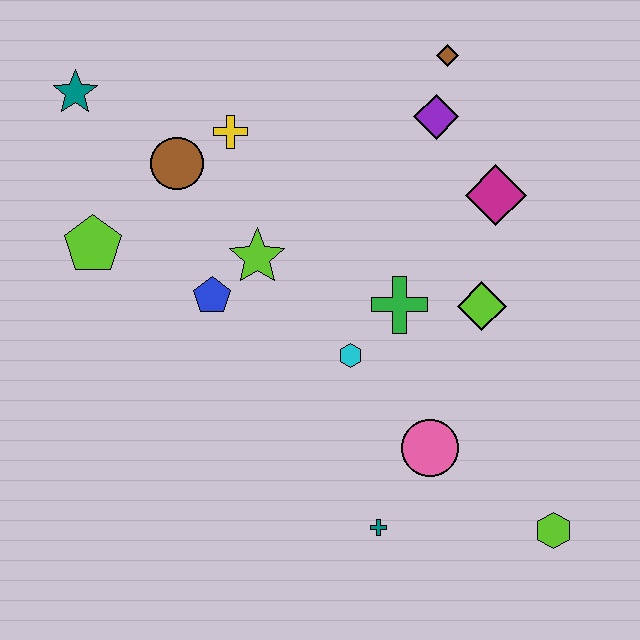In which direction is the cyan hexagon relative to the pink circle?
The cyan hexagon is above the pink circle.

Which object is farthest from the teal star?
The lime hexagon is farthest from the teal star.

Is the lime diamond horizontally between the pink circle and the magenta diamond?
Yes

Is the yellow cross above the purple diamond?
No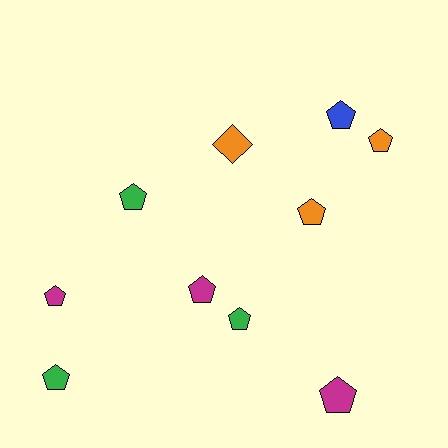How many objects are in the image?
There are 10 objects.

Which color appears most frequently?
Green, with 3 objects.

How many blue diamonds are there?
There are no blue diamonds.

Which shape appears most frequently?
Pentagon, with 9 objects.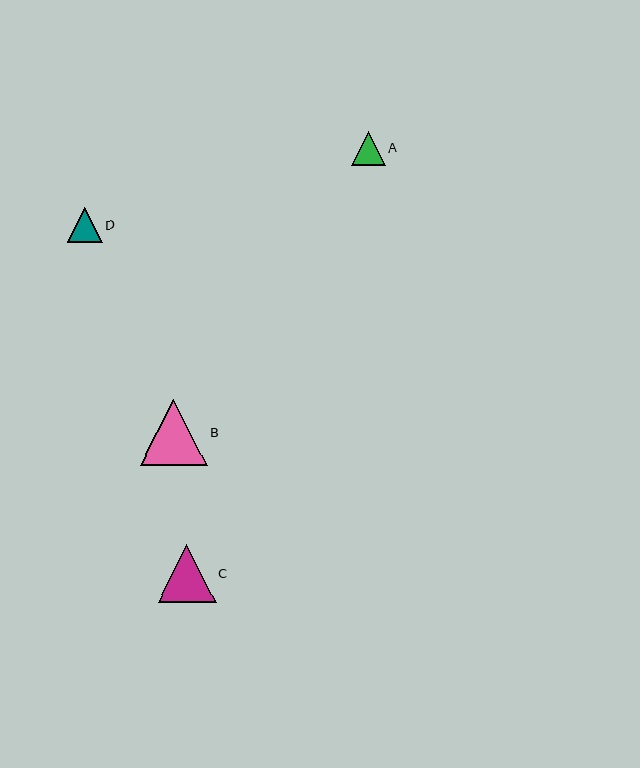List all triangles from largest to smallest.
From largest to smallest: B, C, D, A.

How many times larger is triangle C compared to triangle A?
Triangle C is approximately 1.7 times the size of triangle A.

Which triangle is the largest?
Triangle B is the largest with a size of approximately 67 pixels.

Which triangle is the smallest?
Triangle A is the smallest with a size of approximately 34 pixels.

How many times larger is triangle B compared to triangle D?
Triangle B is approximately 1.9 times the size of triangle D.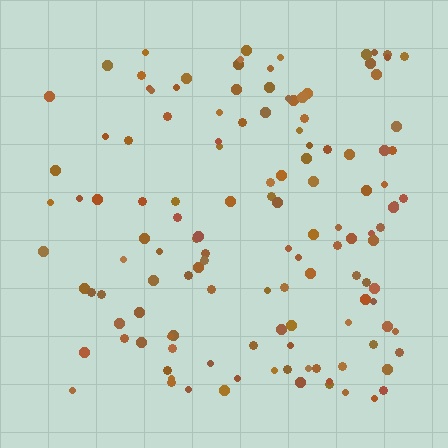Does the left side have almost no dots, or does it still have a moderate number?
Still a moderate number, just noticeably fewer than the right.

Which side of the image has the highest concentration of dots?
The right.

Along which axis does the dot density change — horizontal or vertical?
Horizontal.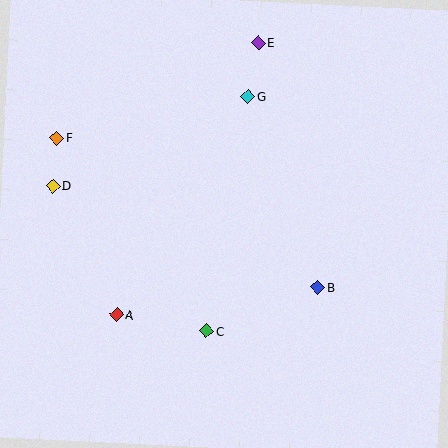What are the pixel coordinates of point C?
Point C is at (207, 331).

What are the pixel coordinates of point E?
Point E is at (258, 43).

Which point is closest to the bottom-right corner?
Point B is closest to the bottom-right corner.